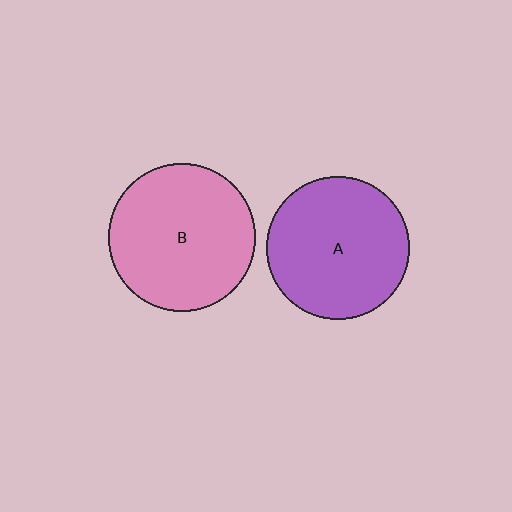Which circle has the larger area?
Circle B (pink).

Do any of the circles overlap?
No, none of the circles overlap.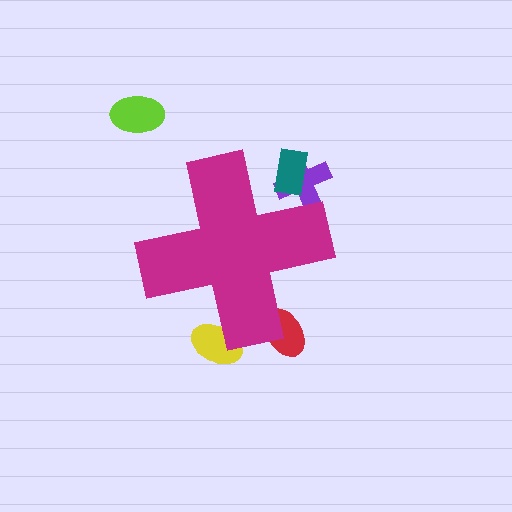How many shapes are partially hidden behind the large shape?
4 shapes are partially hidden.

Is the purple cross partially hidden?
Yes, the purple cross is partially hidden behind the magenta cross.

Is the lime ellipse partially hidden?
No, the lime ellipse is fully visible.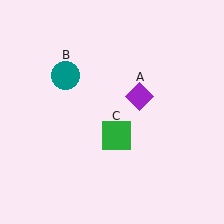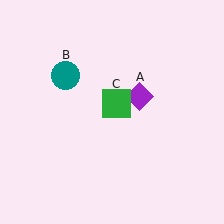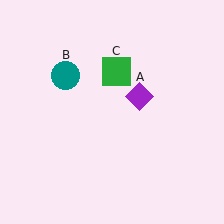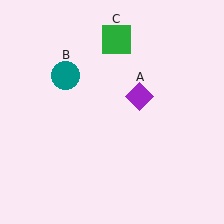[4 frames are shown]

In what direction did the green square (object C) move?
The green square (object C) moved up.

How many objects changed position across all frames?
1 object changed position: green square (object C).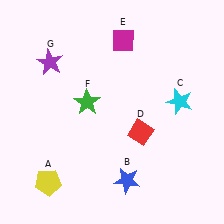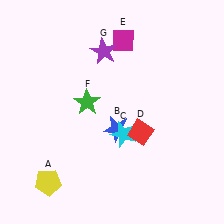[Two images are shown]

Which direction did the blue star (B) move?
The blue star (B) moved up.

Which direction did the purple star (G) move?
The purple star (G) moved right.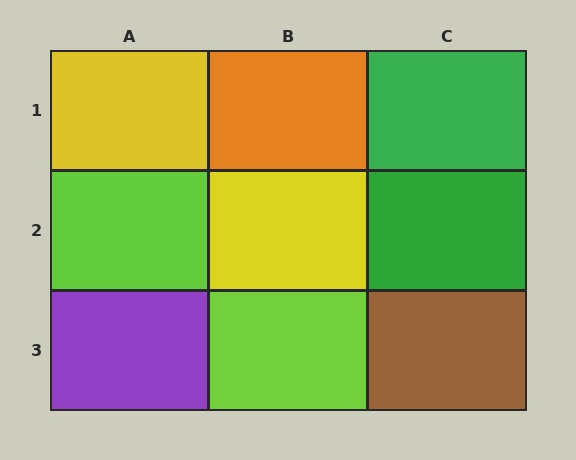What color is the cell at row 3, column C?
Brown.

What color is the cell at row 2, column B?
Yellow.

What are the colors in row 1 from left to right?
Yellow, orange, green.